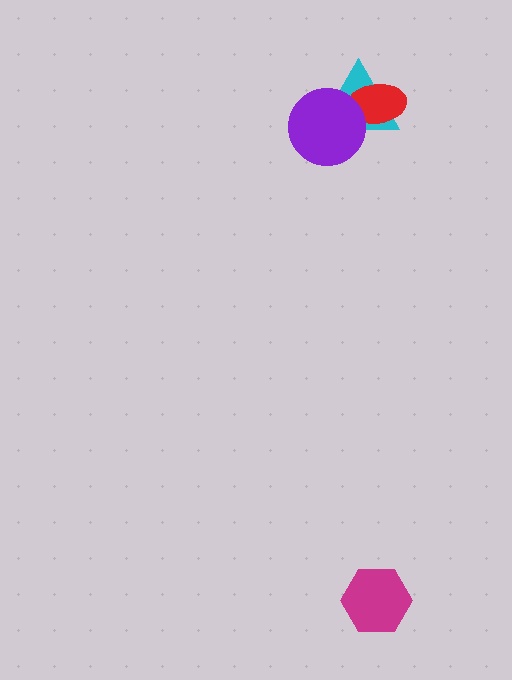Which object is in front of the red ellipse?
The purple circle is in front of the red ellipse.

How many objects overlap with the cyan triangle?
2 objects overlap with the cyan triangle.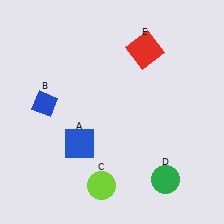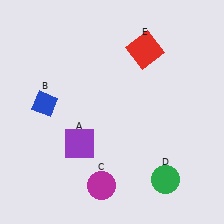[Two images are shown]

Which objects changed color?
A changed from blue to purple. C changed from lime to magenta.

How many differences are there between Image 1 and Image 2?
There are 2 differences between the two images.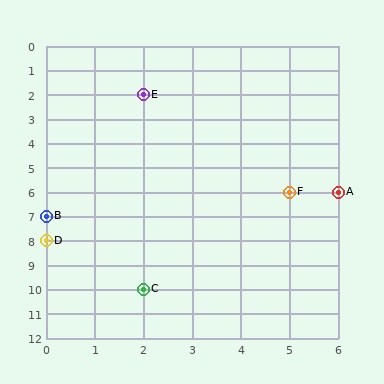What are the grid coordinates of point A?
Point A is at grid coordinates (6, 6).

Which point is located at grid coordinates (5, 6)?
Point F is at (5, 6).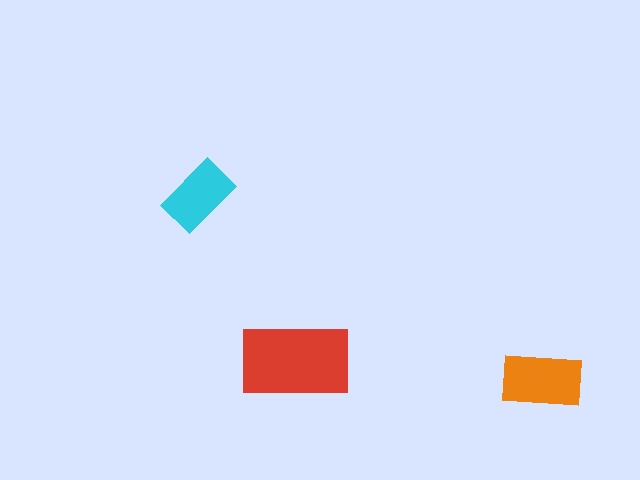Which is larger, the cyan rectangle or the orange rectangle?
The orange one.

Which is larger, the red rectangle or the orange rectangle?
The red one.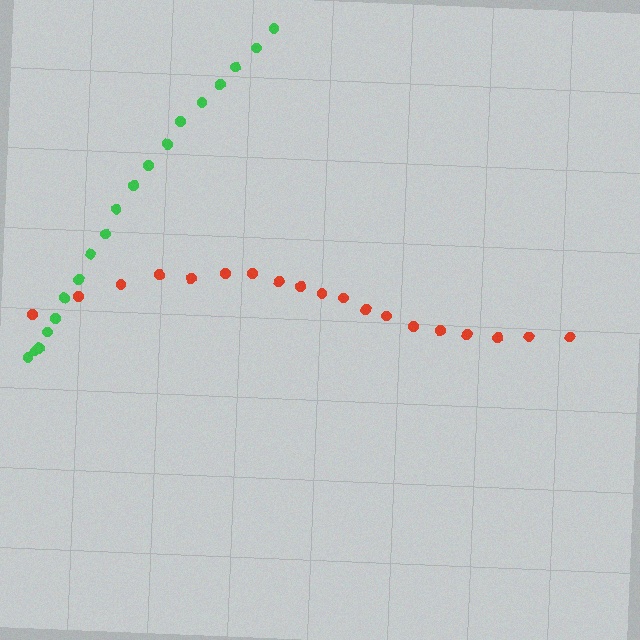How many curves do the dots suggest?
There are 2 distinct paths.